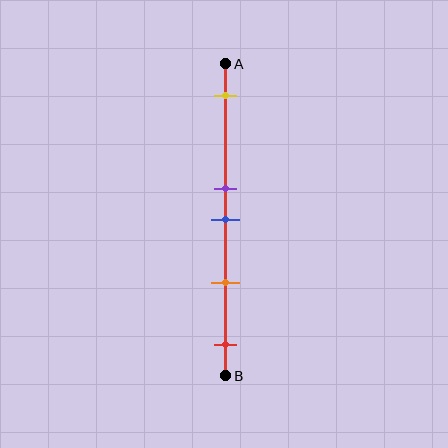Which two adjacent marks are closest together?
The purple and blue marks are the closest adjacent pair.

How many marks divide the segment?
There are 5 marks dividing the segment.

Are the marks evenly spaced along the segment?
No, the marks are not evenly spaced.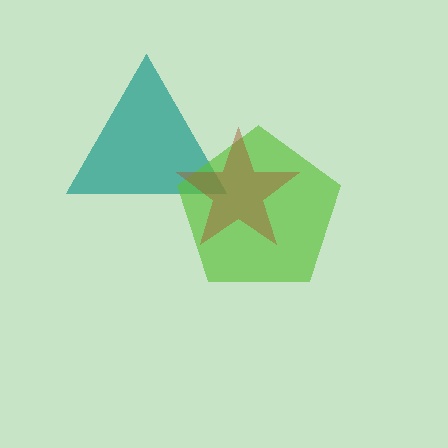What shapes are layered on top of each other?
The layered shapes are: a teal triangle, a lime pentagon, a brown star.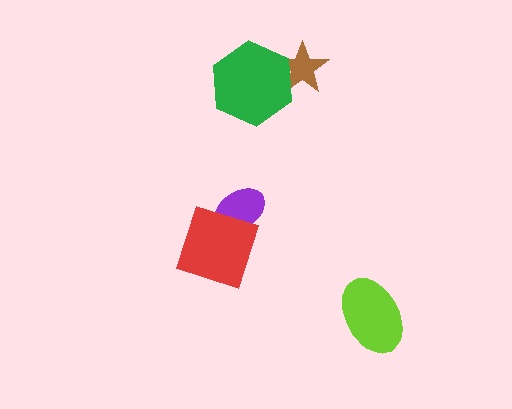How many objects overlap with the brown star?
1 object overlaps with the brown star.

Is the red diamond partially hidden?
No, no other shape covers it.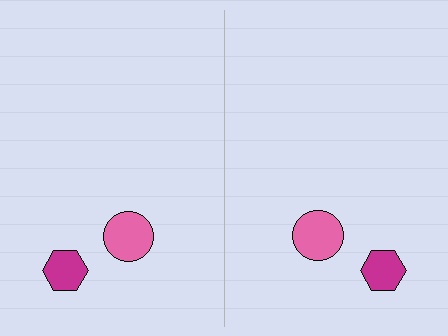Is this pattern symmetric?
Yes, this pattern has bilateral (reflection) symmetry.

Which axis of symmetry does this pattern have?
The pattern has a vertical axis of symmetry running through the center of the image.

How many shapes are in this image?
There are 4 shapes in this image.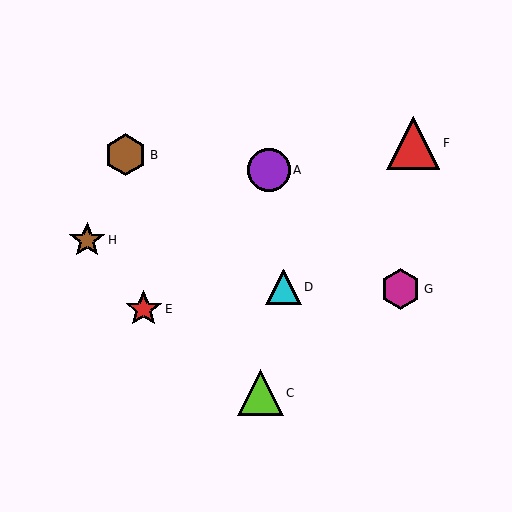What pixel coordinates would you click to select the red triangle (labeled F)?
Click at (413, 143) to select the red triangle F.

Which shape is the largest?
The red triangle (labeled F) is the largest.